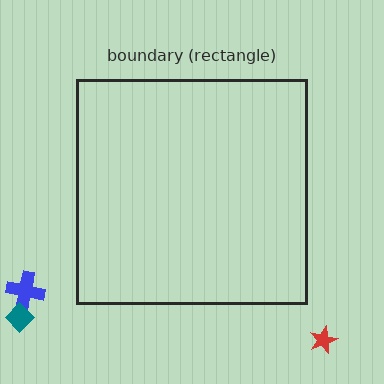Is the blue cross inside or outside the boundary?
Outside.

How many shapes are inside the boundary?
0 inside, 3 outside.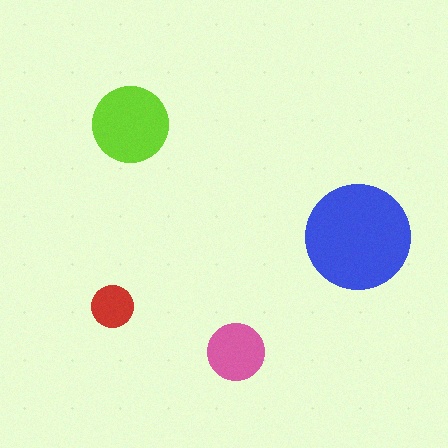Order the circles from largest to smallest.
the blue one, the lime one, the pink one, the red one.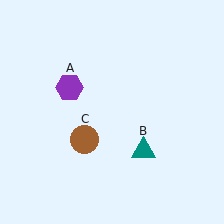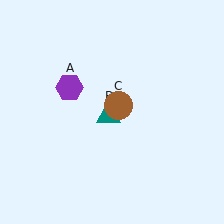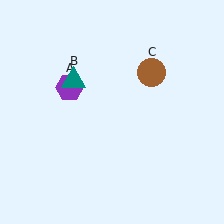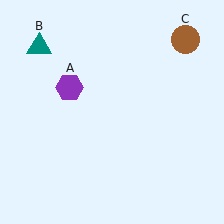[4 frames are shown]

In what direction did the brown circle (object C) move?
The brown circle (object C) moved up and to the right.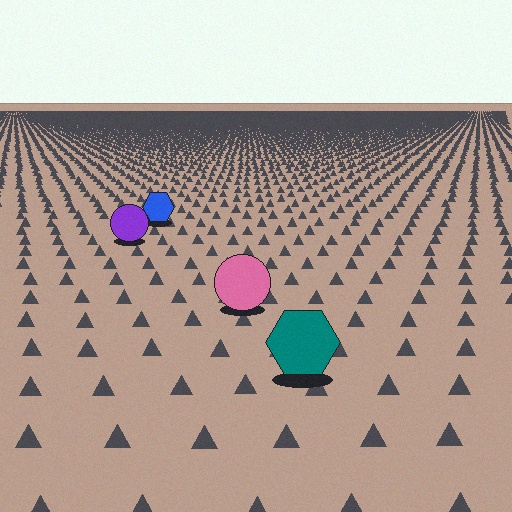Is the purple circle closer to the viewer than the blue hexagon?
Yes. The purple circle is closer — you can tell from the texture gradient: the ground texture is coarser near it.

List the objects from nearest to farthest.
From nearest to farthest: the teal hexagon, the pink circle, the purple circle, the blue hexagon.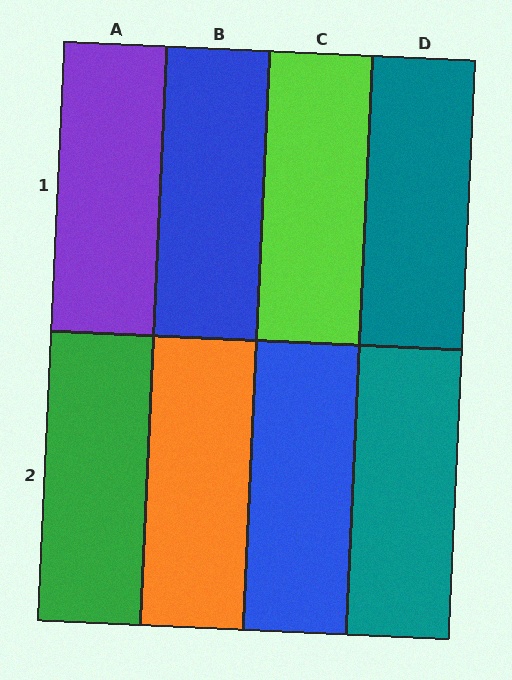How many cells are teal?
2 cells are teal.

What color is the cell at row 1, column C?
Lime.